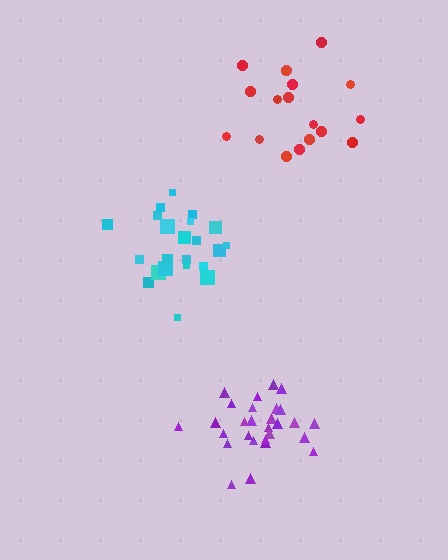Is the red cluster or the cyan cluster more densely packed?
Cyan.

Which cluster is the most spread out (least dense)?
Red.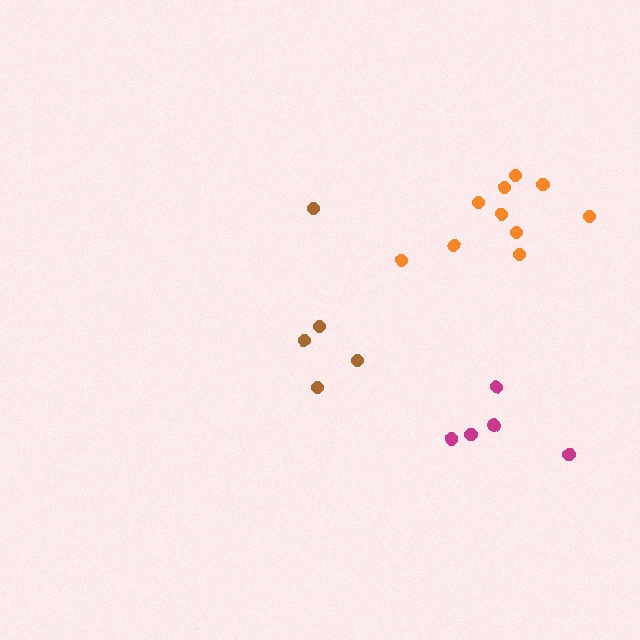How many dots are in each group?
Group 1: 5 dots, Group 2: 5 dots, Group 3: 10 dots (20 total).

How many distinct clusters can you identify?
There are 3 distinct clusters.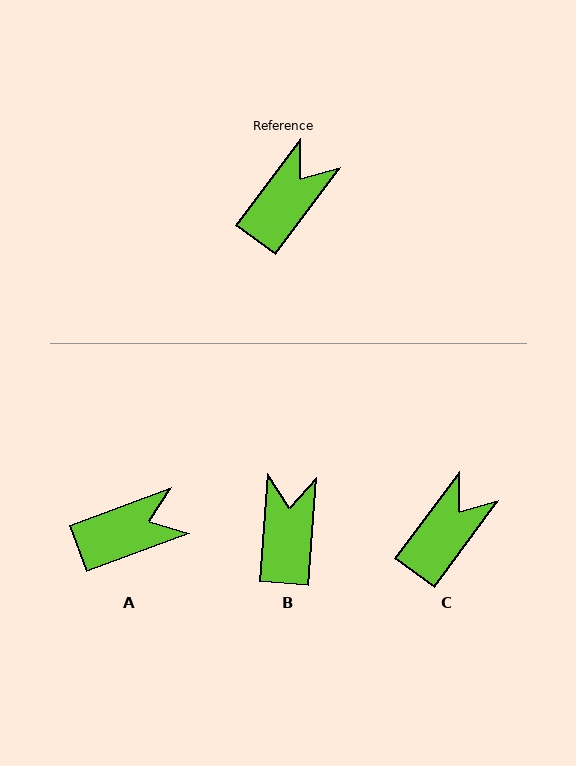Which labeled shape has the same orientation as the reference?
C.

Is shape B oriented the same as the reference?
No, it is off by about 32 degrees.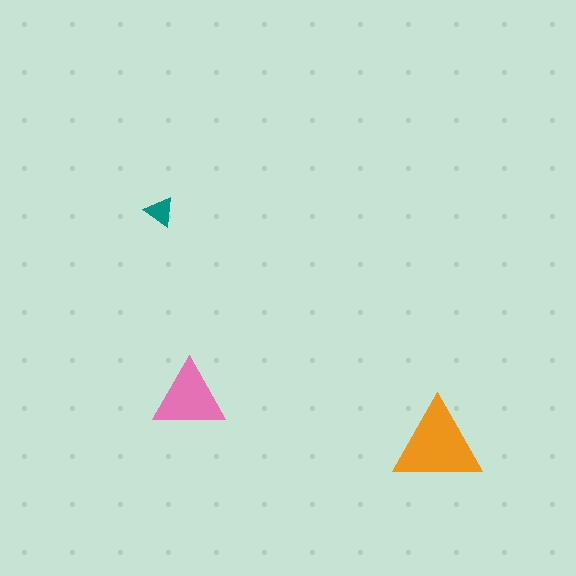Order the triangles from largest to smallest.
the orange one, the pink one, the teal one.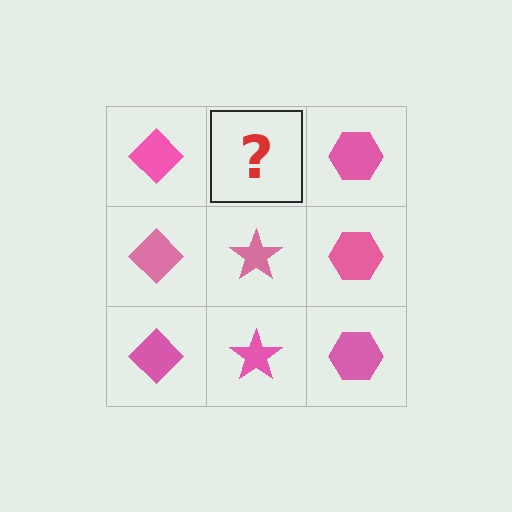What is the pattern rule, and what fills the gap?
The rule is that each column has a consistent shape. The gap should be filled with a pink star.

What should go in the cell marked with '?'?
The missing cell should contain a pink star.